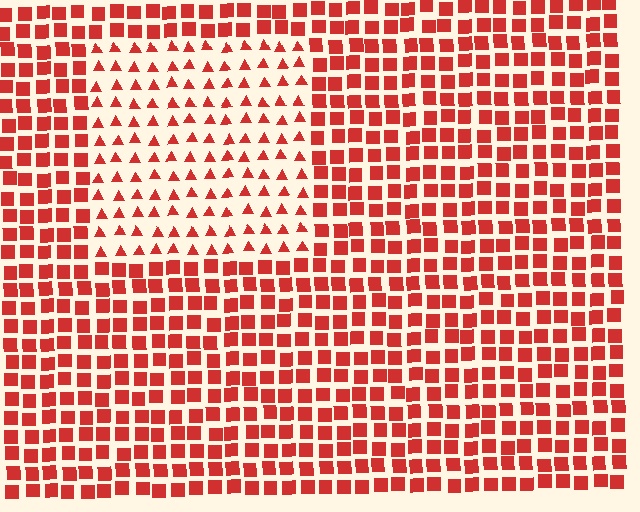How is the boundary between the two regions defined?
The boundary is defined by a change in element shape: triangles inside vs. squares outside. All elements share the same color and spacing.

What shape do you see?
I see a rectangle.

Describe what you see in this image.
The image is filled with small red elements arranged in a uniform grid. A rectangle-shaped region contains triangles, while the surrounding area contains squares. The boundary is defined purely by the change in element shape.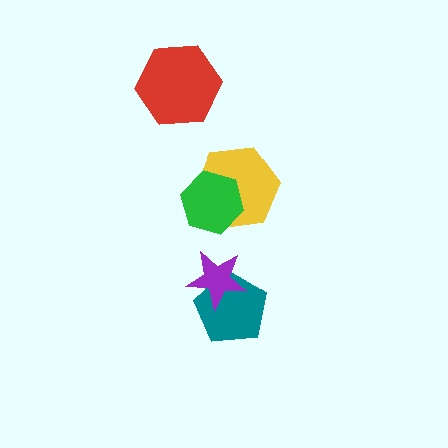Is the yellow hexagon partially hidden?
Yes, it is partially covered by another shape.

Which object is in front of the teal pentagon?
The purple star is in front of the teal pentagon.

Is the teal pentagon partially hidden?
Yes, it is partially covered by another shape.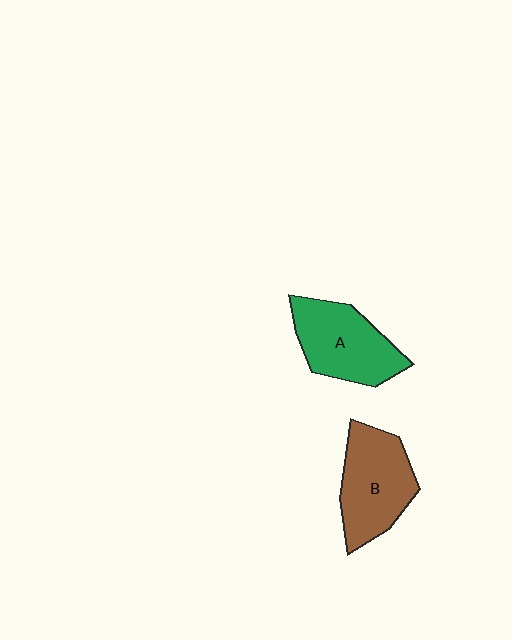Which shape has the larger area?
Shape B (brown).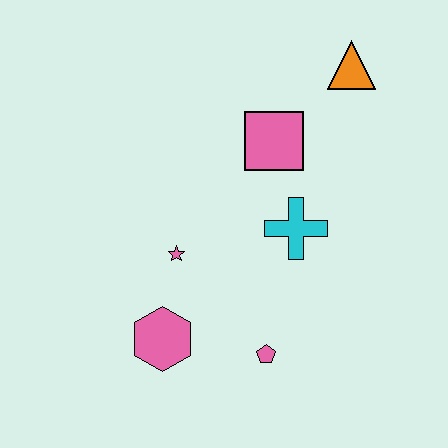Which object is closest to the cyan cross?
The pink square is closest to the cyan cross.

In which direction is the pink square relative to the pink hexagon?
The pink square is above the pink hexagon.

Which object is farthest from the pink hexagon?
The orange triangle is farthest from the pink hexagon.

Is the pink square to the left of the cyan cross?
Yes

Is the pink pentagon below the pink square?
Yes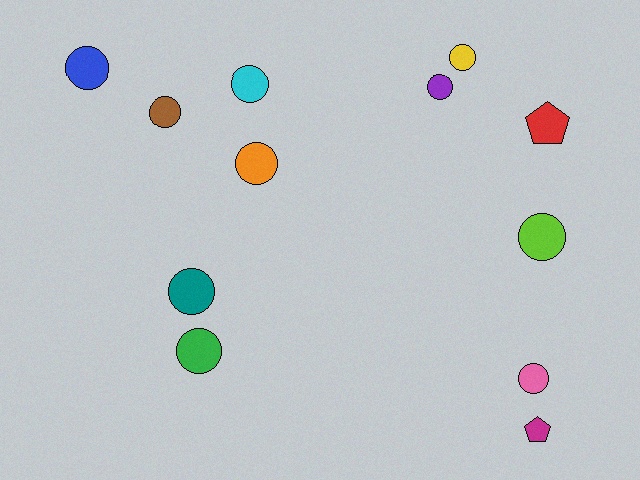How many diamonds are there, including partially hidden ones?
There are no diamonds.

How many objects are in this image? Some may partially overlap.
There are 12 objects.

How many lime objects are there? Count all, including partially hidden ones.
There is 1 lime object.